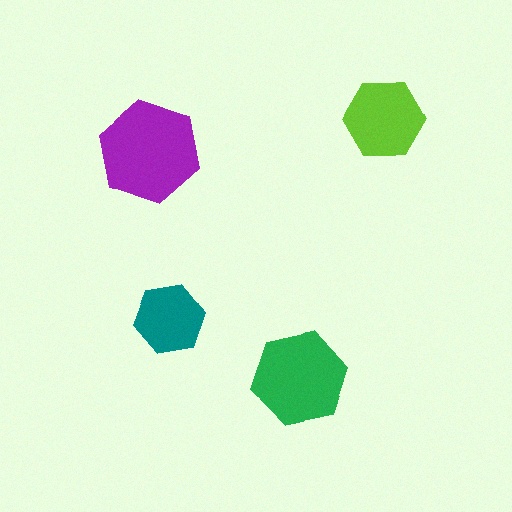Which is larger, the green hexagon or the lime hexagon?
The green one.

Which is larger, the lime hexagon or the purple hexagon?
The purple one.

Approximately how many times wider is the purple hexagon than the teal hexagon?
About 1.5 times wider.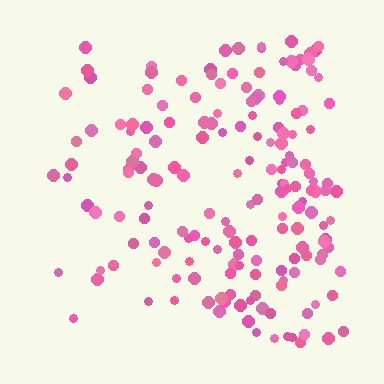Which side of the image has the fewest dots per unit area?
The left.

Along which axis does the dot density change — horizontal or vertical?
Horizontal.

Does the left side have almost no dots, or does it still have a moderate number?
Still a moderate number, just noticeably fewer than the right.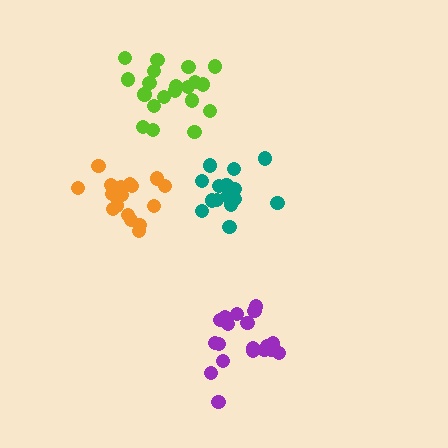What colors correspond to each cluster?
The clusters are colored: orange, teal, lime, purple.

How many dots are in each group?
Group 1: 18 dots, Group 2: 15 dots, Group 3: 20 dots, Group 4: 20 dots (73 total).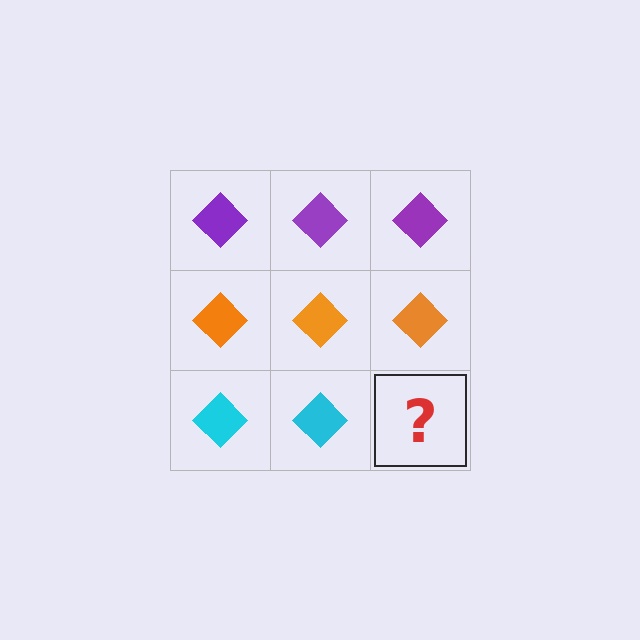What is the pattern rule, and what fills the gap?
The rule is that each row has a consistent color. The gap should be filled with a cyan diamond.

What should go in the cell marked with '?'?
The missing cell should contain a cyan diamond.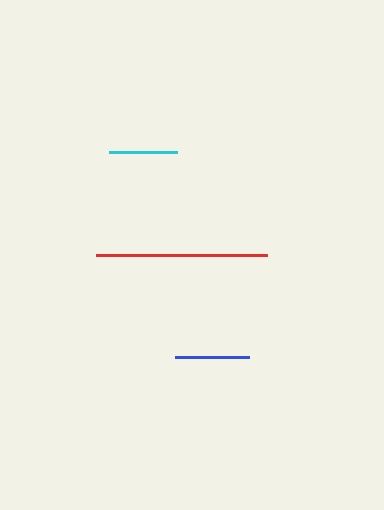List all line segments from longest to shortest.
From longest to shortest: red, blue, cyan.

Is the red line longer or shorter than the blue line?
The red line is longer than the blue line.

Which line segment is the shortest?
The cyan line is the shortest at approximately 68 pixels.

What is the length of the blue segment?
The blue segment is approximately 74 pixels long.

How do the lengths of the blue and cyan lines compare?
The blue and cyan lines are approximately the same length.